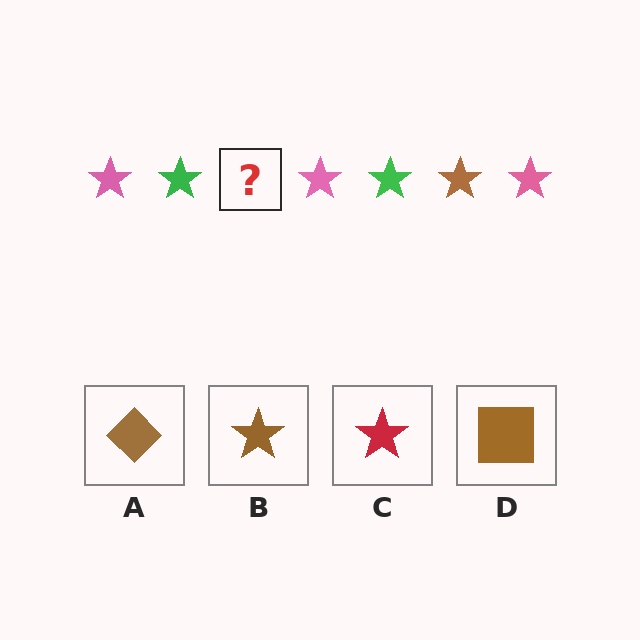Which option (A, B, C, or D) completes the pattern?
B.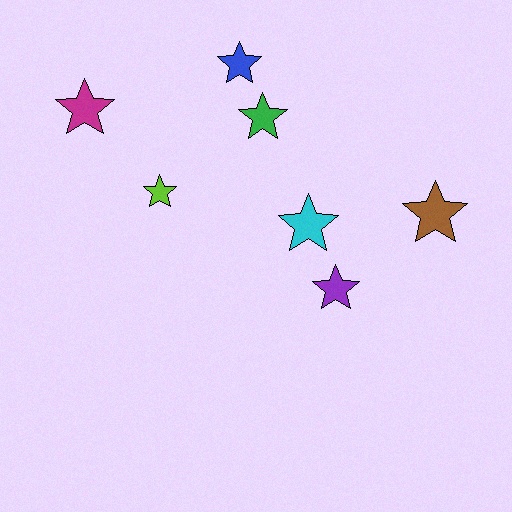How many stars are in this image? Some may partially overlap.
There are 7 stars.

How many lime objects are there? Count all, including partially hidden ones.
There is 1 lime object.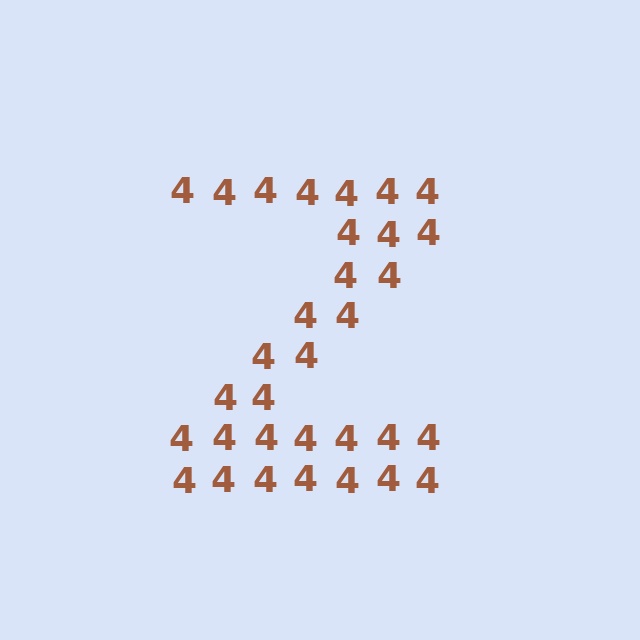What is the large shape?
The large shape is the letter Z.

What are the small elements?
The small elements are digit 4's.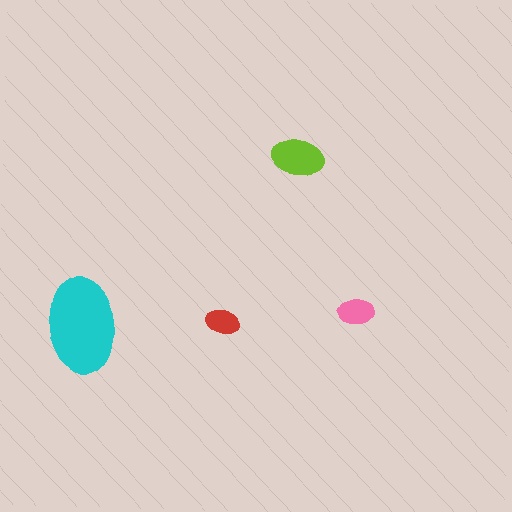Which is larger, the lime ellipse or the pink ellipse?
The lime one.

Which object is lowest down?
The cyan ellipse is bottommost.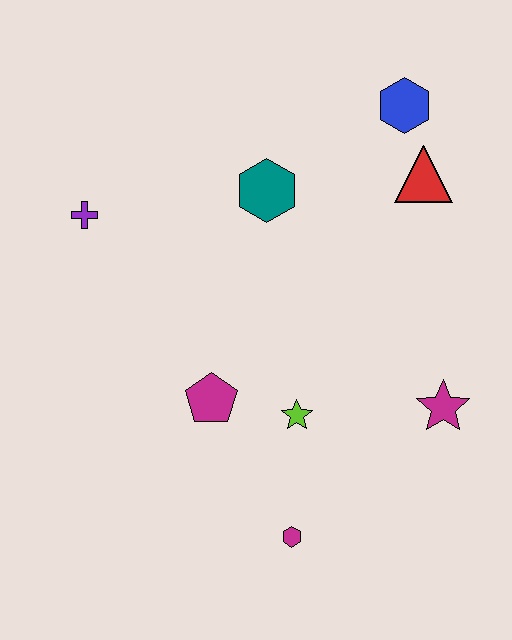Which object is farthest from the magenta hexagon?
The blue hexagon is farthest from the magenta hexagon.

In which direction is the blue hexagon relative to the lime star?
The blue hexagon is above the lime star.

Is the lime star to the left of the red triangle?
Yes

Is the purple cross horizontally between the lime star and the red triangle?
No